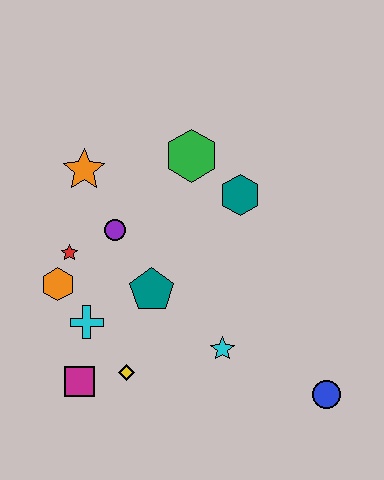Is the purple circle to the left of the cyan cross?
No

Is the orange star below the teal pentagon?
No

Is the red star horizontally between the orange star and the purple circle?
No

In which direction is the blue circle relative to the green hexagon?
The blue circle is below the green hexagon.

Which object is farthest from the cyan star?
The orange star is farthest from the cyan star.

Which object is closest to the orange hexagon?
The red star is closest to the orange hexagon.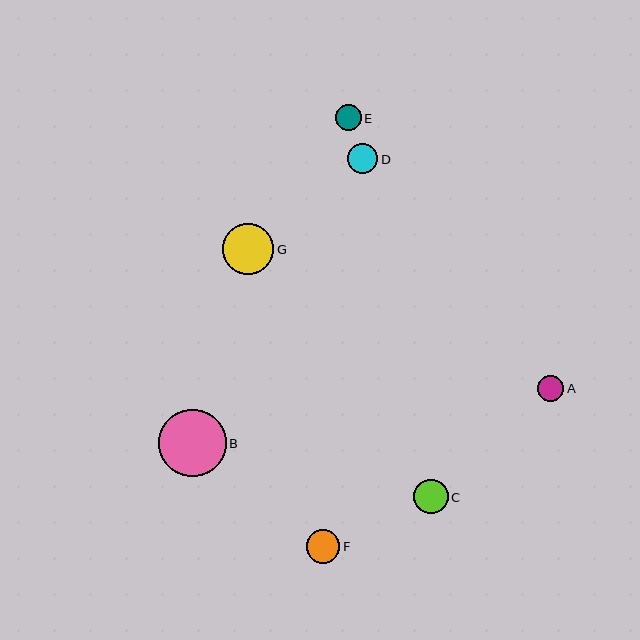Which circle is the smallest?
Circle E is the smallest with a size of approximately 26 pixels.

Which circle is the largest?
Circle B is the largest with a size of approximately 67 pixels.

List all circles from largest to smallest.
From largest to smallest: B, G, C, F, D, A, E.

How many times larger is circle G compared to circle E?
Circle G is approximately 2.0 times the size of circle E.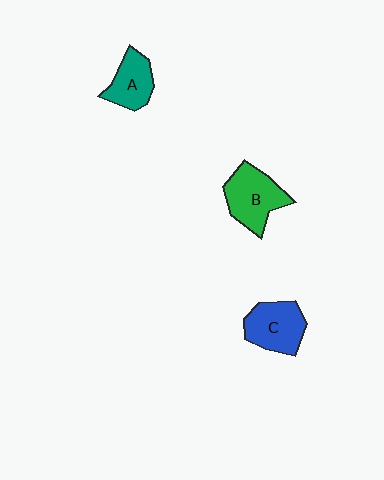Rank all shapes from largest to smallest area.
From largest to smallest: B (green), C (blue), A (teal).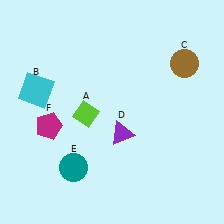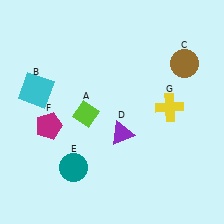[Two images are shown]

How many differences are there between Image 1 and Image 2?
There is 1 difference between the two images.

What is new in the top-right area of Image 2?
A yellow cross (G) was added in the top-right area of Image 2.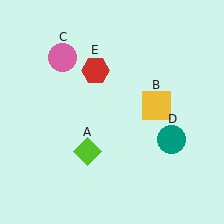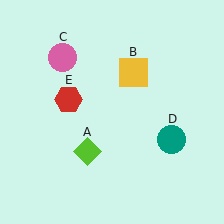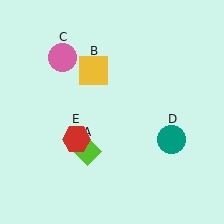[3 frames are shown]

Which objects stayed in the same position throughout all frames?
Lime diamond (object A) and pink circle (object C) and teal circle (object D) remained stationary.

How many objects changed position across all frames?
2 objects changed position: yellow square (object B), red hexagon (object E).